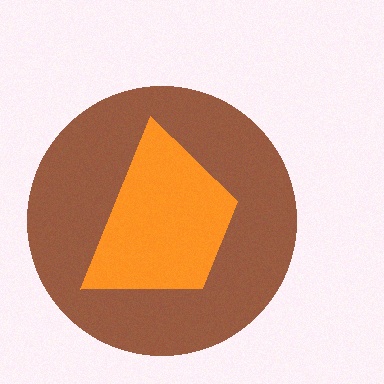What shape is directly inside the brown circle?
The orange trapezoid.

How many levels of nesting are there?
2.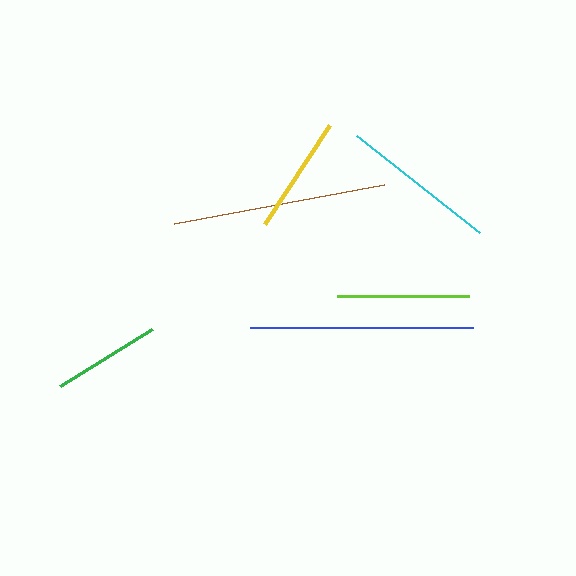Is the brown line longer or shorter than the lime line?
The brown line is longer than the lime line.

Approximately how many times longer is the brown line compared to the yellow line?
The brown line is approximately 1.8 times the length of the yellow line.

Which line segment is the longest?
The blue line is the longest at approximately 222 pixels.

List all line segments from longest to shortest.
From longest to shortest: blue, brown, cyan, lime, yellow, green.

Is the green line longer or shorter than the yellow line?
The yellow line is longer than the green line.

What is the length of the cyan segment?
The cyan segment is approximately 156 pixels long.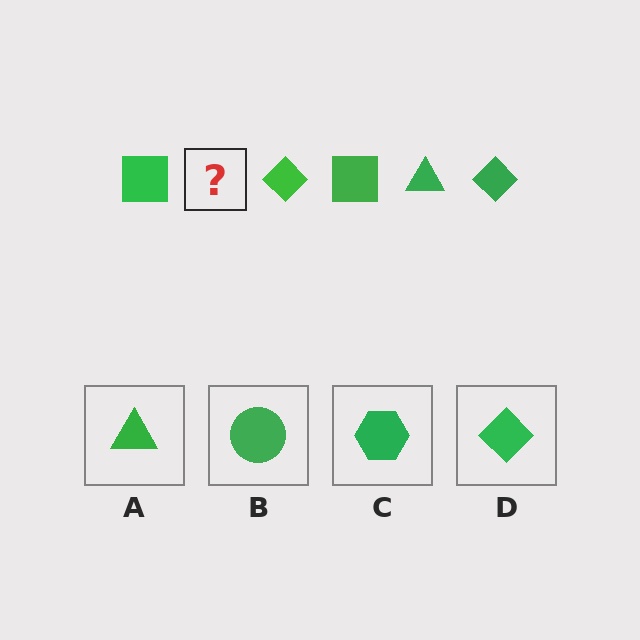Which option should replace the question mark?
Option A.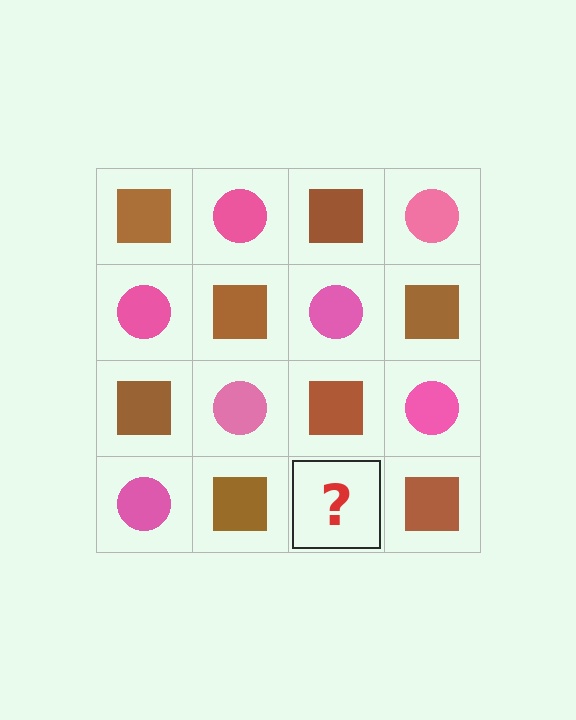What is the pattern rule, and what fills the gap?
The rule is that it alternates brown square and pink circle in a checkerboard pattern. The gap should be filled with a pink circle.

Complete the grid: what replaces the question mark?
The question mark should be replaced with a pink circle.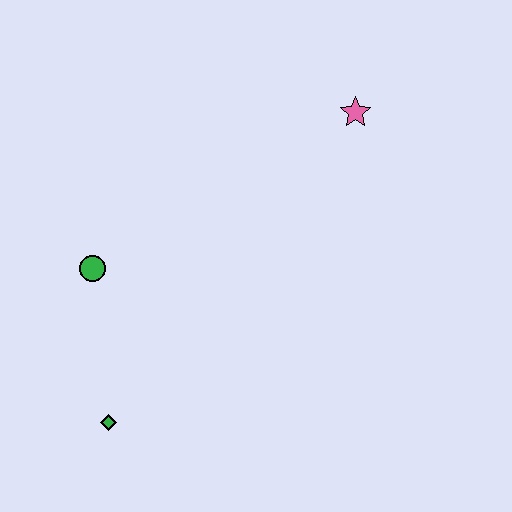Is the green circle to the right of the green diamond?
No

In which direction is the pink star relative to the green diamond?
The pink star is above the green diamond.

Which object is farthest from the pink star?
The green diamond is farthest from the pink star.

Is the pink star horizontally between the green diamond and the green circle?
No